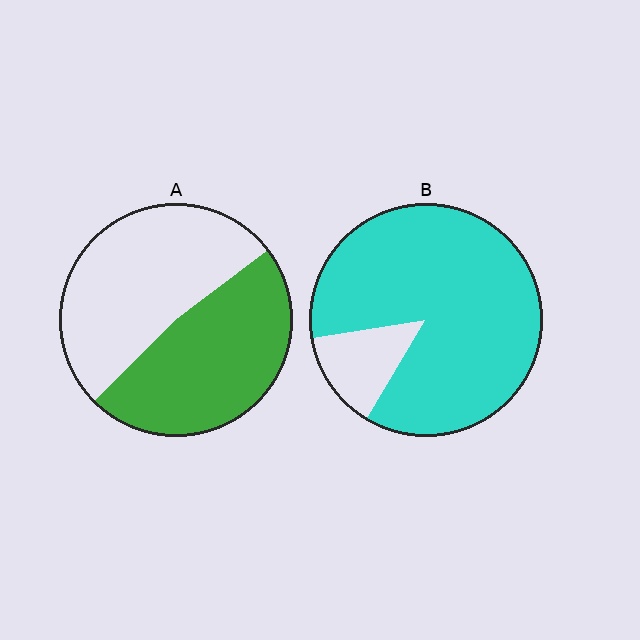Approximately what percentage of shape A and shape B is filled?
A is approximately 50% and B is approximately 85%.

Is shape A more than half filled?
Roughly half.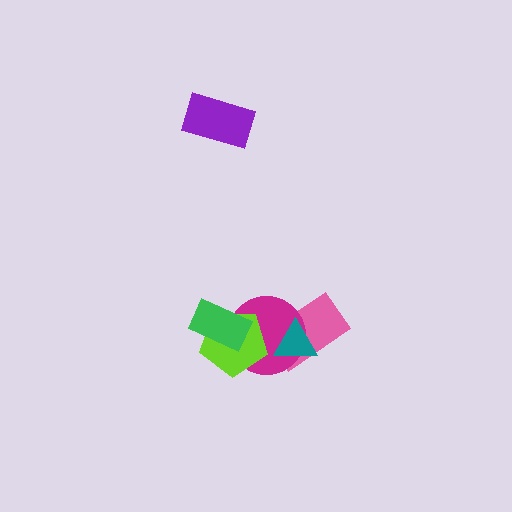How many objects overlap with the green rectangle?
2 objects overlap with the green rectangle.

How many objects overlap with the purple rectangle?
0 objects overlap with the purple rectangle.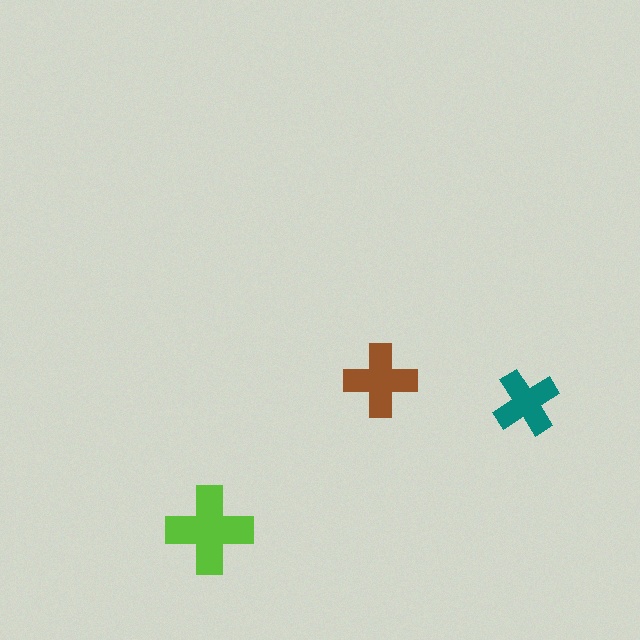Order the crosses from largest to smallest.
the lime one, the brown one, the teal one.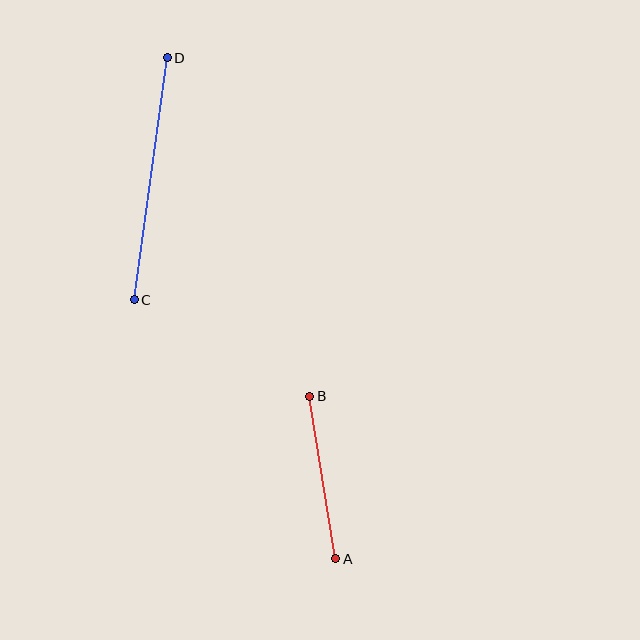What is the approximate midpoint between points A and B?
The midpoint is at approximately (323, 477) pixels.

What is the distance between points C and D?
The distance is approximately 244 pixels.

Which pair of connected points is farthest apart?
Points C and D are farthest apart.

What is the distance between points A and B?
The distance is approximately 164 pixels.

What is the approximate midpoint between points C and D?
The midpoint is at approximately (151, 179) pixels.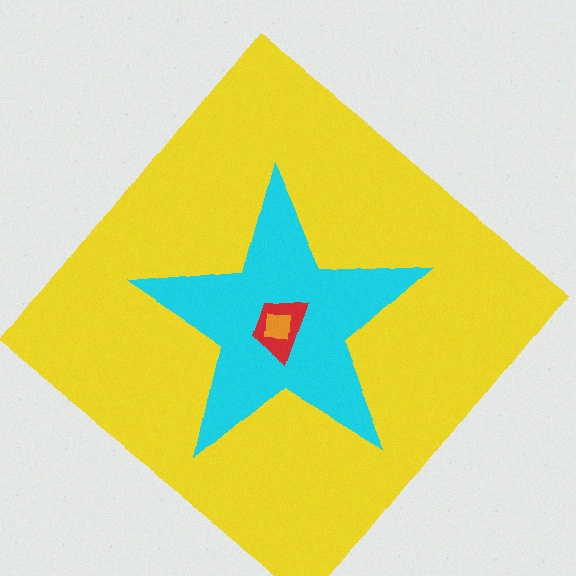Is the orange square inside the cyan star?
Yes.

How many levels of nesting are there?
4.